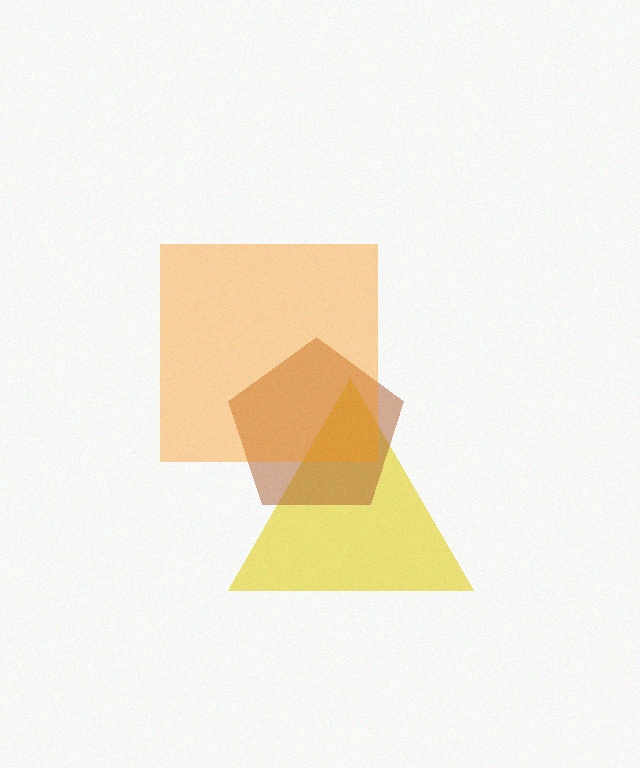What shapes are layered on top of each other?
The layered shapes are: a yellow triangle, a brown pentagon, an orange square.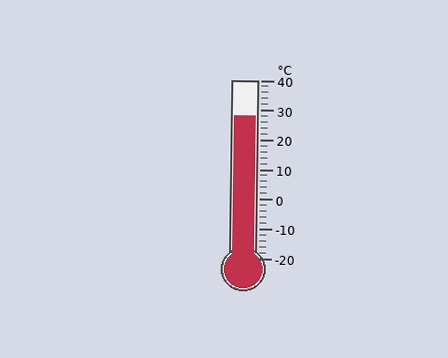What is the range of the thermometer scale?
The thermometer scale ranges from -20°C to 40°C.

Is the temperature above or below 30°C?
The temperature is below 30°C.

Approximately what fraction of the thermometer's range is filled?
The thermometer is filled to approximately 80% of its range.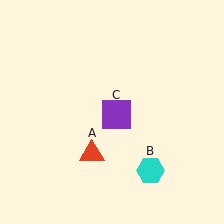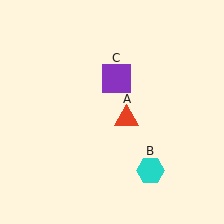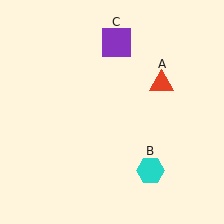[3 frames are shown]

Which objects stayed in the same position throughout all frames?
Cyan hexagon (object B) remained stationary.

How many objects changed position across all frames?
2 objects changed position: red triangle (object A), purple square (object C).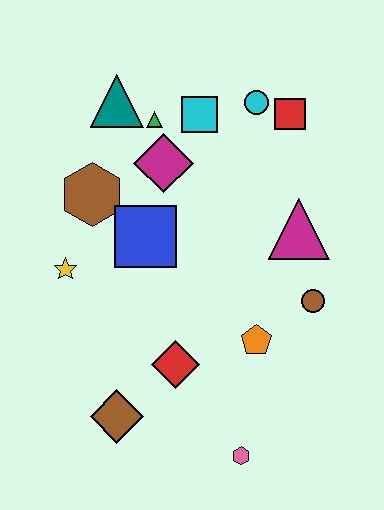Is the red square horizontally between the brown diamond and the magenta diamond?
No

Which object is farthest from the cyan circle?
The pink hexagon is farthest from the cyan circle.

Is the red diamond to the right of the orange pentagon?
No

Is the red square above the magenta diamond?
Yes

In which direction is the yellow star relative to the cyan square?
The yellow star is below the cyan square.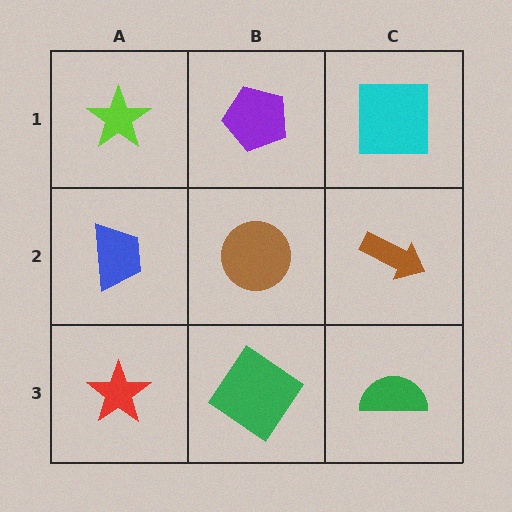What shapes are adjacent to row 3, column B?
A brown circle (row 2, column B), a red star (row 3, column A), a green semicircle (row 3, column C).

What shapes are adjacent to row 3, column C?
A brown arrow (row 2, column C), a green diamond (row 3, column B).